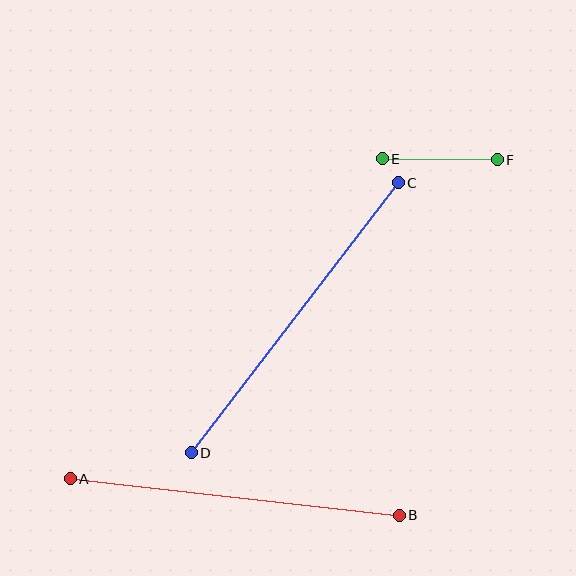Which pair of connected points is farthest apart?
Points C and D are farthest apart.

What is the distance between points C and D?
The distance is approximately 340 pixels.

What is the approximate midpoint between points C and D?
The midpoint is at approximately (295, 318) pixels.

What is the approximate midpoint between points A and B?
The midpoint is at approximately (235, 497) pixels.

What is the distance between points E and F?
The distance is approximately 115 pixels.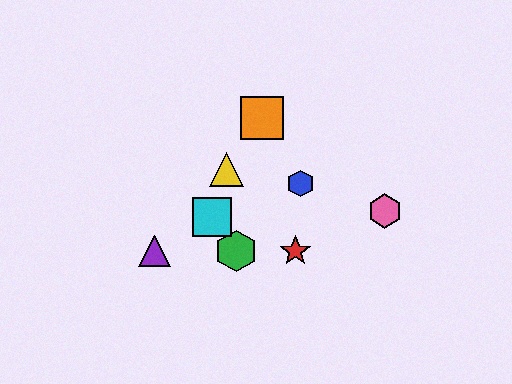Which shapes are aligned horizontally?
The red star, the green hexagon, the purple triangle are aligned horizontally.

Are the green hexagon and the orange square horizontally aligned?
No, the green hexagon is at y≈251 and the orange square is at y≈118.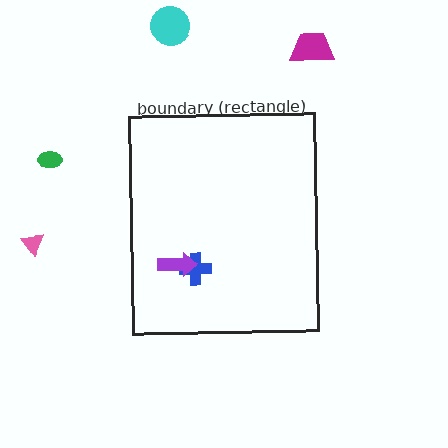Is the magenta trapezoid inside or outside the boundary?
Outside.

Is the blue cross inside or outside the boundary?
Inside.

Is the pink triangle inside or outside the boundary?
Outside.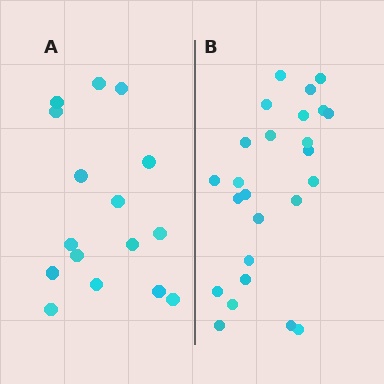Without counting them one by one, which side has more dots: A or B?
Region B (the right region) has more dots.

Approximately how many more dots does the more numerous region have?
Region B has roughly 8 or so more dots than region A.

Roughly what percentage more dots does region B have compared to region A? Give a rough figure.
About 55% more.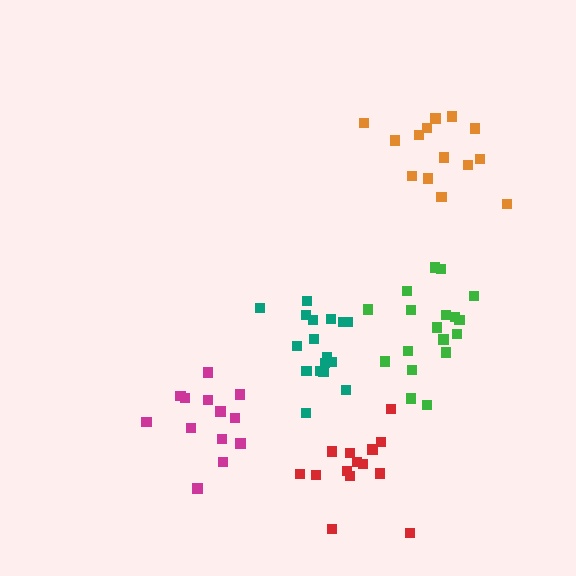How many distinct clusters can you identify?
There are 5 distinct clusters.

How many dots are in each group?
Group 1: 13 dots, Group 2: 17 dots, Group 3: 14 dots, Group 4: 14 dots, Group 5: 18 dots (76 total).